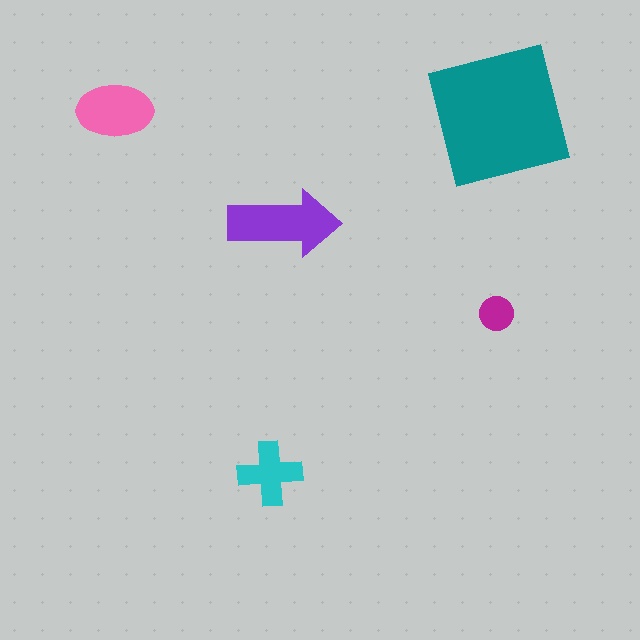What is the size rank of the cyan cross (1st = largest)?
4th.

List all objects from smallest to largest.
The magenta circle, the cyan cross, the pink ellipse, the purple arrow, the teal square.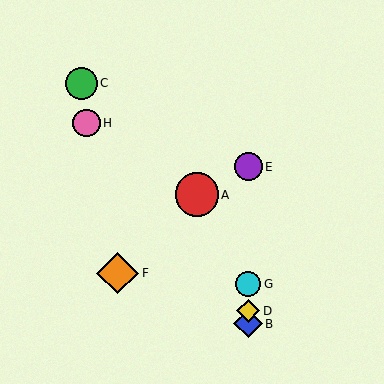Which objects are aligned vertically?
Objects B, D, E, G are aligned vertically.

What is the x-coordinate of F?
Object F is at x≈118.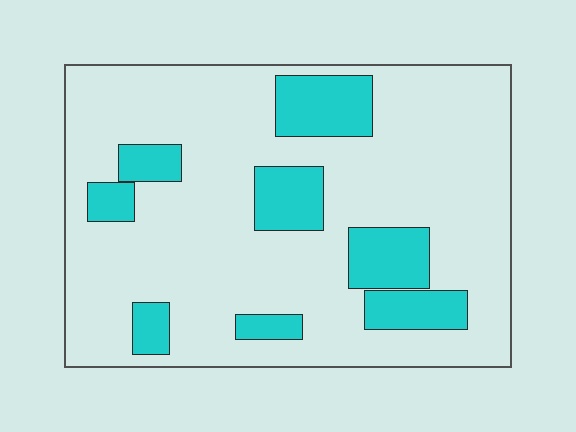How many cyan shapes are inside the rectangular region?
8.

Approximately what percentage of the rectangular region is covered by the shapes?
Approximately 20%.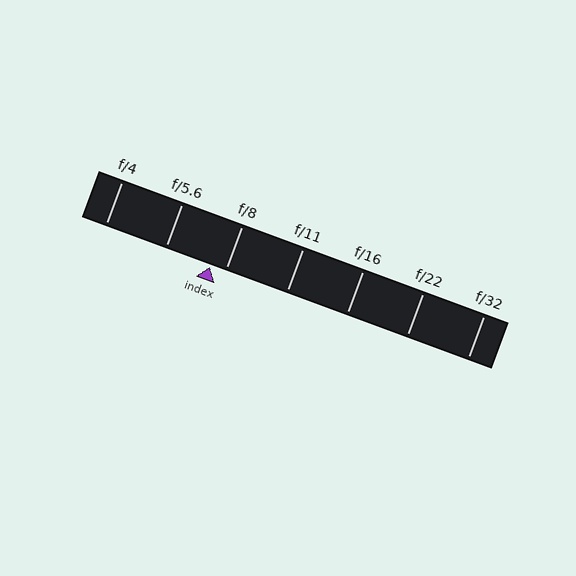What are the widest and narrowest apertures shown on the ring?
The widest aperture shown is f/4 and the narrowest is f/32.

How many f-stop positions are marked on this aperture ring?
There are 7 f-stop positions marked.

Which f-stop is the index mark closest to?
The index mark is closest to f/8.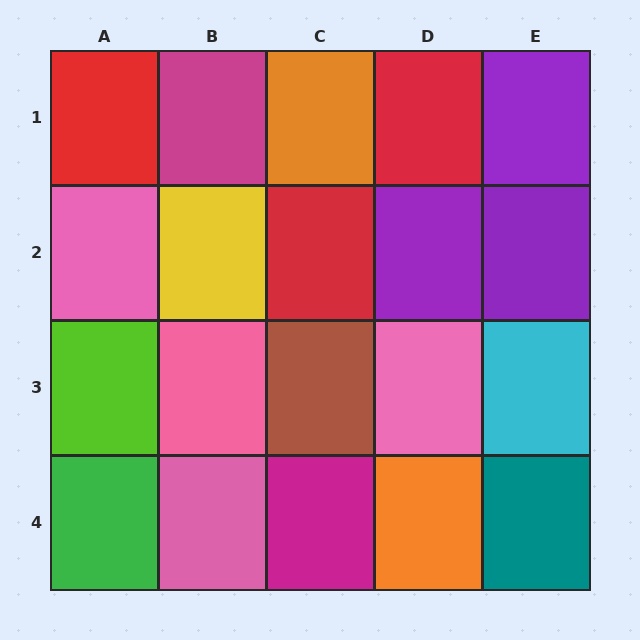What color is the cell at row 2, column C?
Red.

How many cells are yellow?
1 cell is yellow.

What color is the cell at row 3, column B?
Pink.